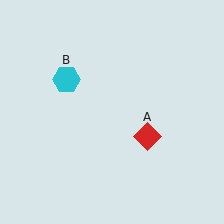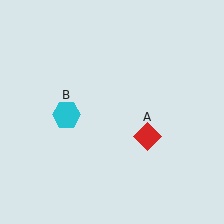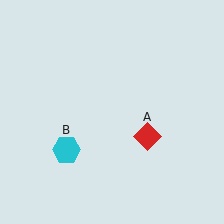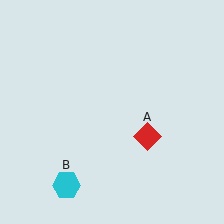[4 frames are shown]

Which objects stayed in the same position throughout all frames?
Red diamond (object A) remained stationary.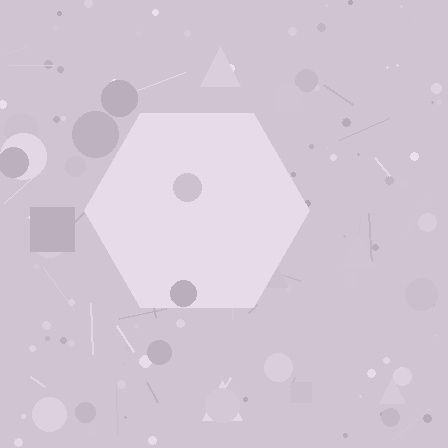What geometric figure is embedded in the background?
A hexagon is embedded in the background.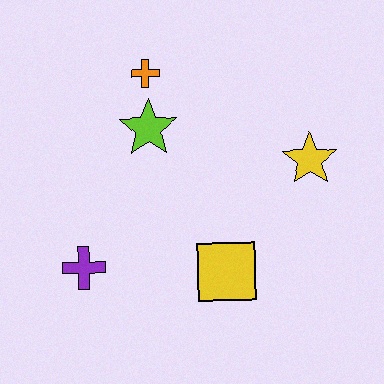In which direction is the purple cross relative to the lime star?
The purple cross is below the lime star.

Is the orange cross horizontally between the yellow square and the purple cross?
Yes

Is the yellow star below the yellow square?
No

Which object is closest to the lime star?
The orange cross is closest to the lime star.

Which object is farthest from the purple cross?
The yellow star is farthest from the purple cross.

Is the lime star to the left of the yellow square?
Yes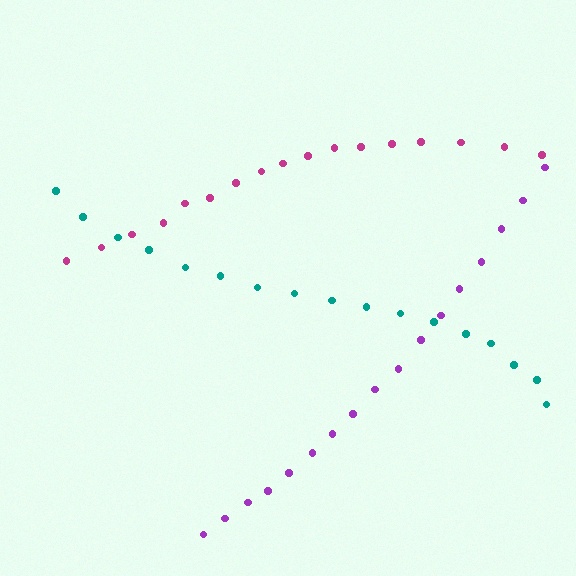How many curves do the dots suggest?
There are 3 distinct paths.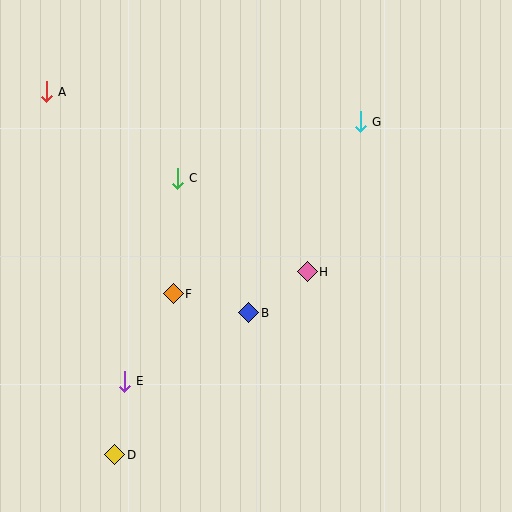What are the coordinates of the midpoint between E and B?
The midpoint between E and B is at (186, 347).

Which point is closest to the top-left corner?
Point A is closest to the top-left corner.